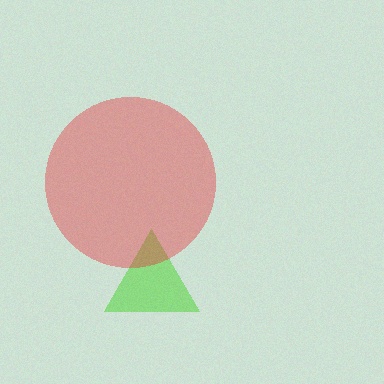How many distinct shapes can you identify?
There are 2 distinct shapes: a lime triangle, a red circle.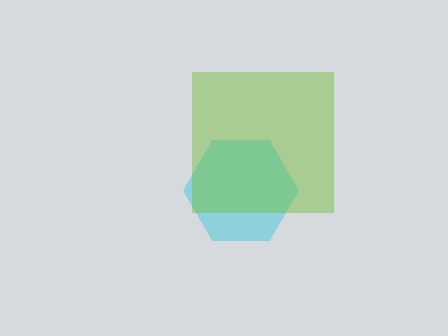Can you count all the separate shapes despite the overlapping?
Yes, there are 2 separate shapes.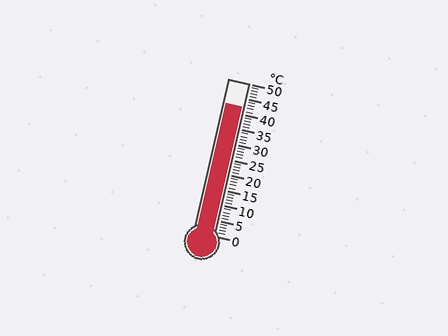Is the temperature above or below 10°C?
The temperature is above 10°C.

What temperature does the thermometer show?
The thermometer shows approximately 42°C.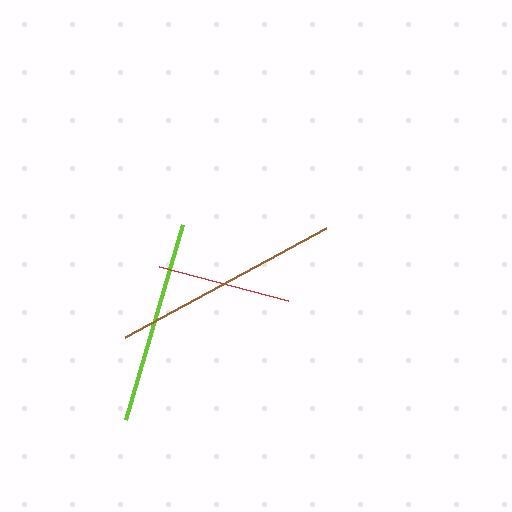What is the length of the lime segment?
The lime segment is approximately 203 pixels long.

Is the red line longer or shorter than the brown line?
The brown line is longer than the red line.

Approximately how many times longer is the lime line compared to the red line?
The lime line is approximately 1.5 times the length of the red line.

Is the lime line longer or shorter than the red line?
The lime line is longer than the red line.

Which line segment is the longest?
The brown line is the longest at approximately 228 pixels.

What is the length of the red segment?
The red segment is approximately 133 pixels long.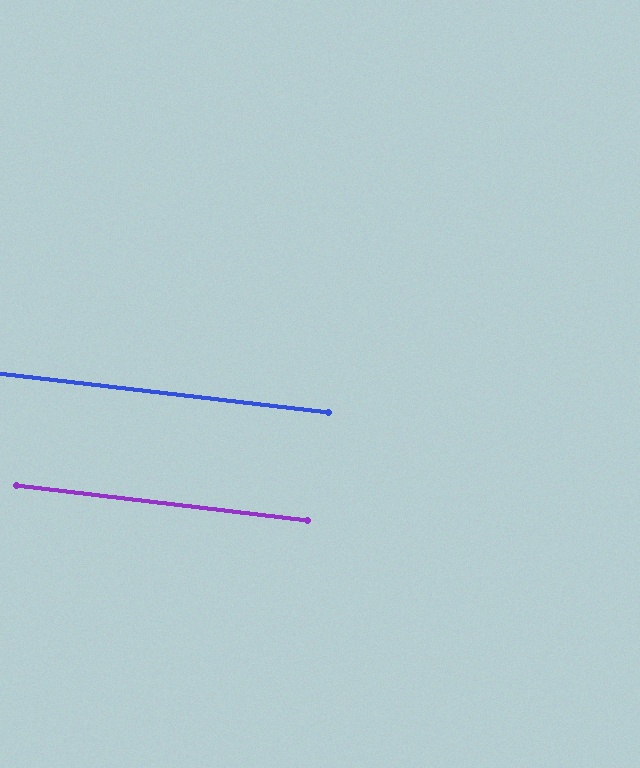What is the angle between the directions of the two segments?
Approximately 0 degrees.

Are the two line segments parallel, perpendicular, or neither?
Parallel — their directions differ by only 0.0°.